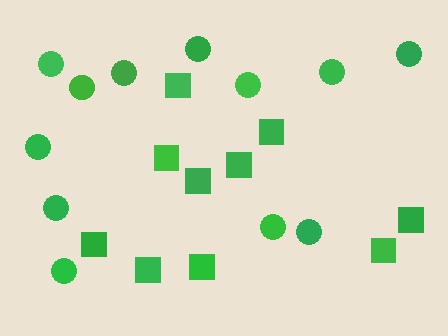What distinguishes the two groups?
There are 2 groups: one group of squares (10) and one group of circles (12).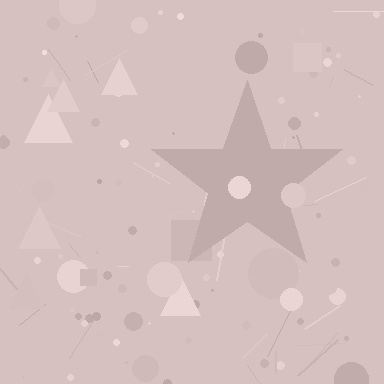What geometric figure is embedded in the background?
A star is embedded in the background.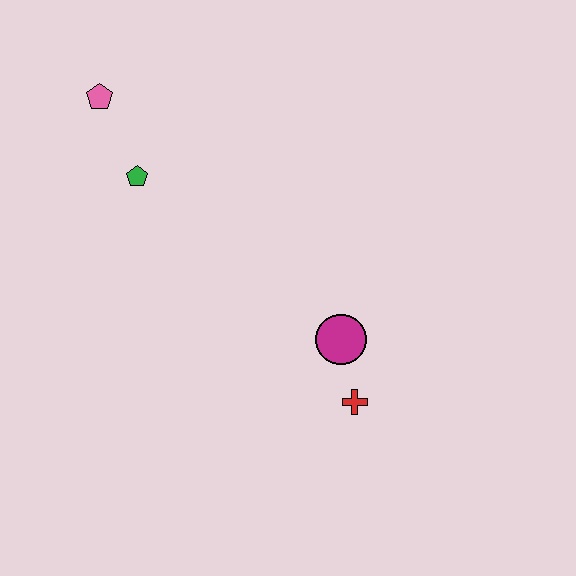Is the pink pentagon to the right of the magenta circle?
No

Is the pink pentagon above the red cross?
Yes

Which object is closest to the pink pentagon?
The green pentagon is closest to the pink pentagon.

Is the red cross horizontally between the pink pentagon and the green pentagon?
No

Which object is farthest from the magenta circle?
The pink pentagon is farthest from the magenta circle.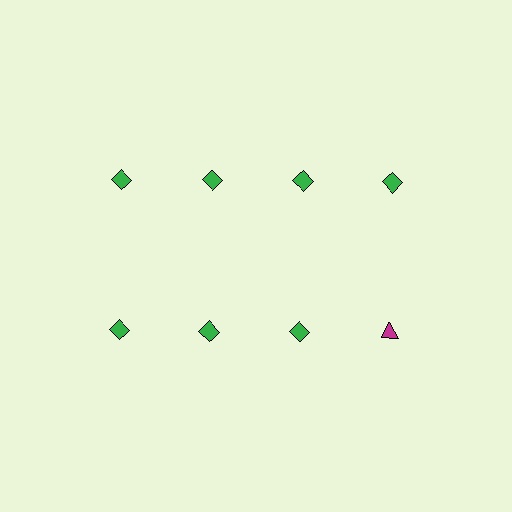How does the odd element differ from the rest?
It differs in both color (magenta instead of green) and shape (triangle instead of diamond).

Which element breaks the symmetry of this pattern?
The magenta triangle in the second row, second from right column breaks the symmetry. All other shapes are green diamonds.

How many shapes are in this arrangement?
There are 8 shapes arranged in a grid pattern.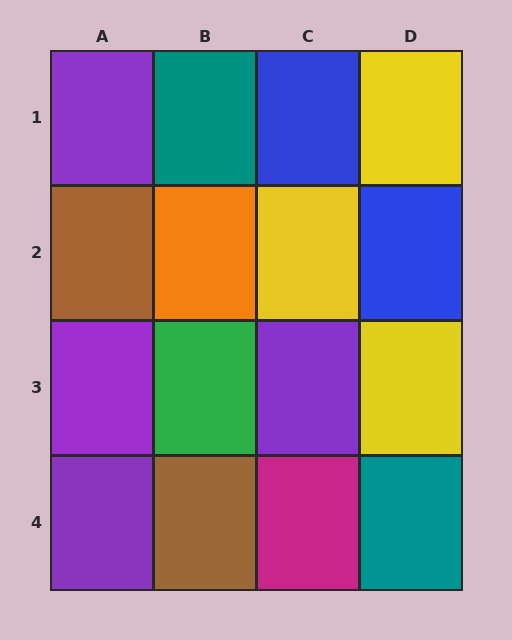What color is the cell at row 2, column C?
Yellow.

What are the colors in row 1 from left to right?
Purple, teal, blue, yellow.